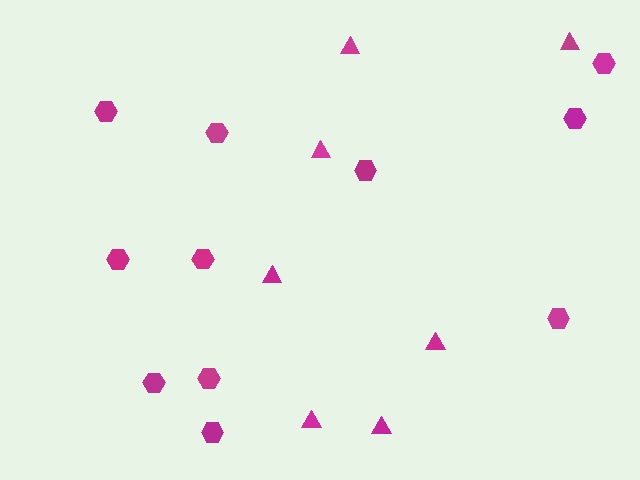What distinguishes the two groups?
There are 2 groups: one group of hexagons (11) and one group of triangles (7).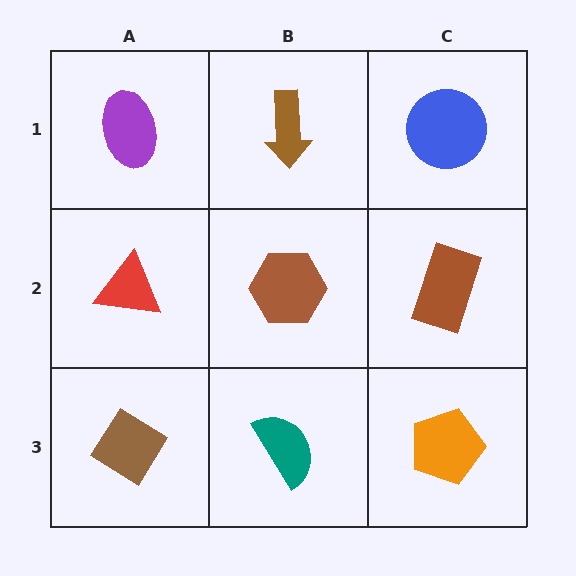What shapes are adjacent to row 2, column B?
A brown arrow (row 1, column B), a teal semicircle (row 3, column B), a red triangle (row 2, column A), a brown rectangle (row 2, column C).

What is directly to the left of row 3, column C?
A teal semicircle.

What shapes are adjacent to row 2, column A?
A purple ellipse (row 1, column A), a brown diamond (row 3, column A), a brown hexagon (row 2, column B).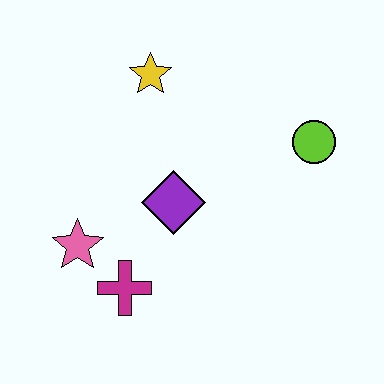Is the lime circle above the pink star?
Yes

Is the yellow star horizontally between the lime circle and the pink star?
Yes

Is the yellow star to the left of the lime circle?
Yes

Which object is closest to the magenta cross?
The pink star is closest to the magenta cross.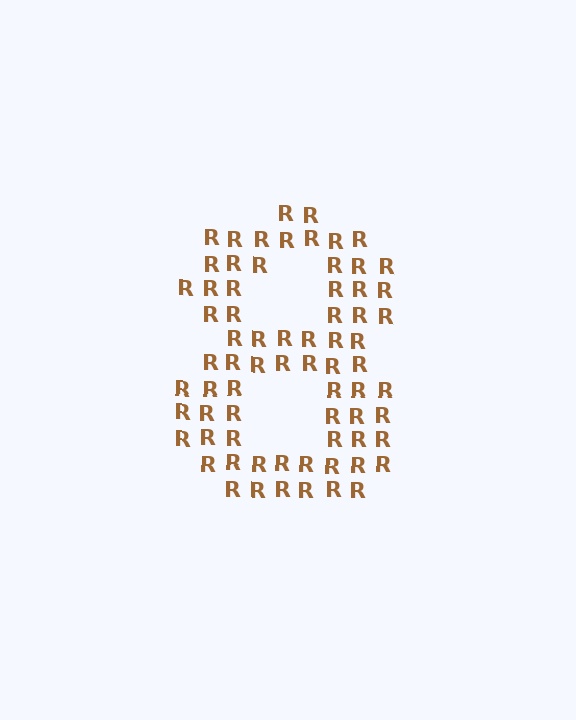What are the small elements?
The small elements are letter R's.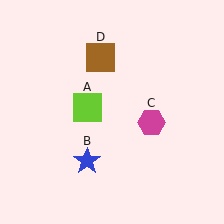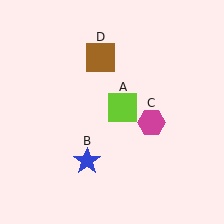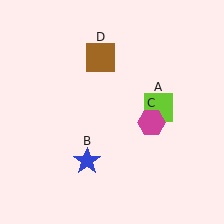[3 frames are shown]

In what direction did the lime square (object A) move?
The lime square (object A) moved right.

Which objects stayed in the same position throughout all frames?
Blue star (object B) and magenta hexagon (object C) and brown square (object D) remained stationary.